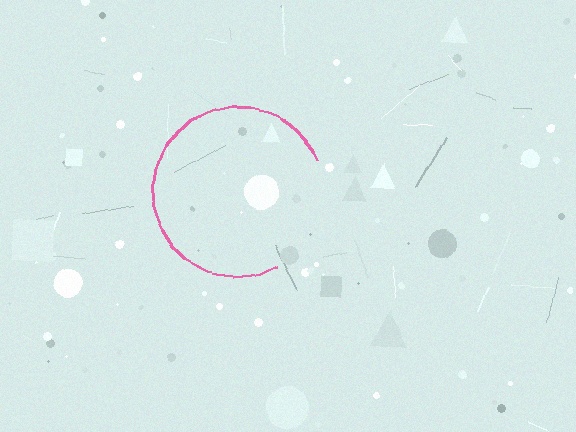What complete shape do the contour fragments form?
The contour fragments form a circle.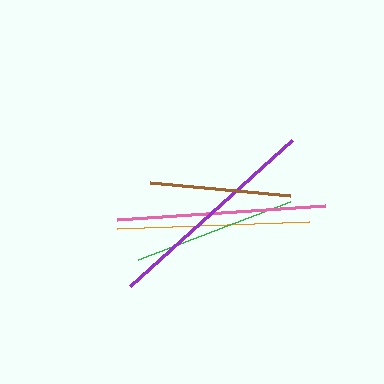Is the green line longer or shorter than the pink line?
The pink line is longer than the green line.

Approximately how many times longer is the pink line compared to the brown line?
The pink line is approximately 1.5 times the length of the brown line.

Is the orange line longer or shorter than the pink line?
The pink line is longer than the orange line.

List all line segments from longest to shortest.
From longest to shortest: purple, pink, orange, green, brown.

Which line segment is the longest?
The purple line is the longest at approximately 218 pixels.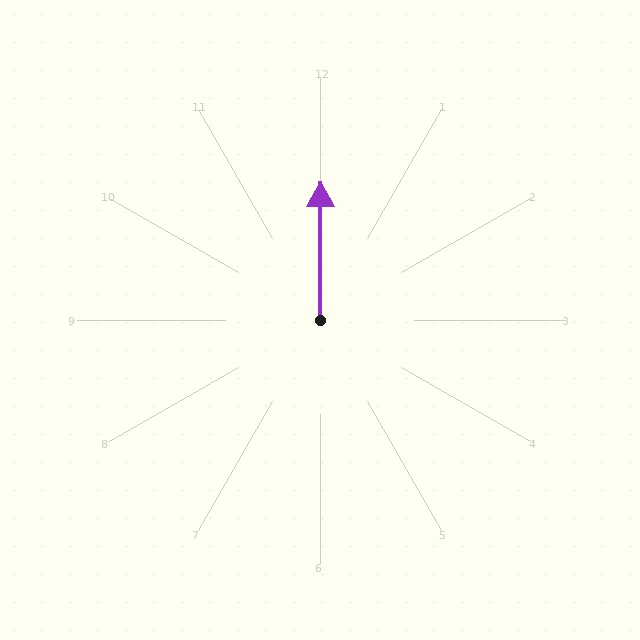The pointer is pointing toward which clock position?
Roughly 12 o'clock.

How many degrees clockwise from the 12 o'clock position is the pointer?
Approximately 0 degrees.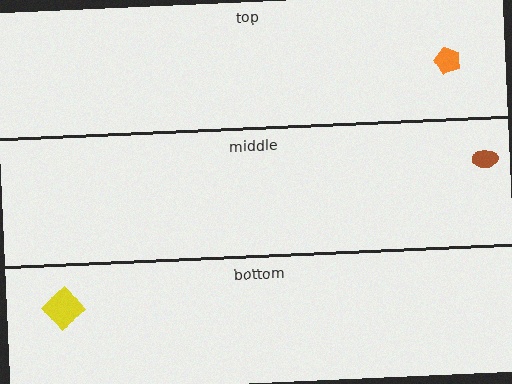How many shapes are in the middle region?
1.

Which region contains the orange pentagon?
The top region.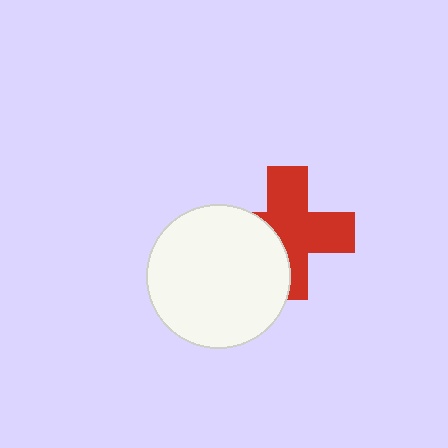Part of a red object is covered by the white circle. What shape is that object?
It is a cross.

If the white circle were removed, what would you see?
You would see the complete red cross.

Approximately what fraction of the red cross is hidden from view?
Roughly 35% of the red cross is hidden behind the white circle.